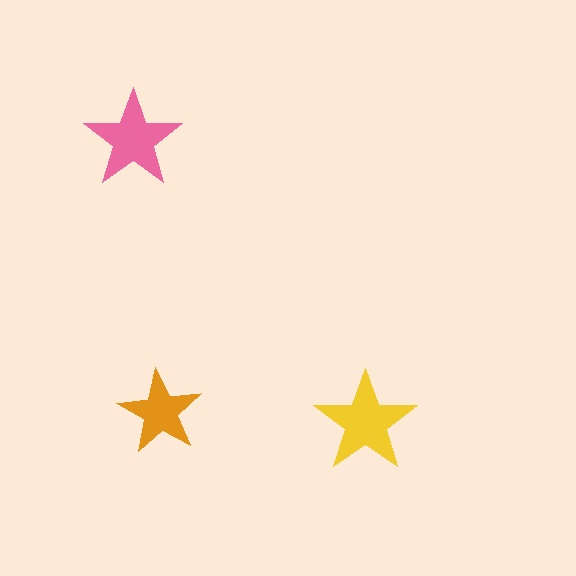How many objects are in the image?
There are 3 objects in the image.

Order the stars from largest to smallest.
the yellow one, the pink one, the orange one.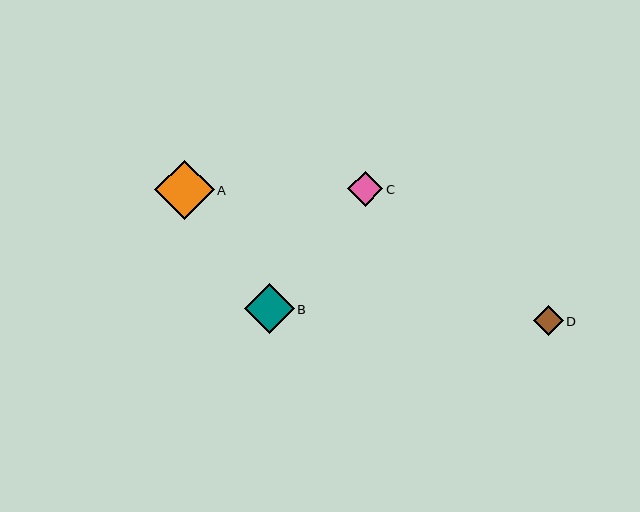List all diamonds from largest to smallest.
From largest to smallest: A, B, C, D.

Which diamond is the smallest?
Diamond D is the smallest with a size of approximately 30 pixels.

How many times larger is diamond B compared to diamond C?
Diamond B is approximately 1.4 times the size of diamond C.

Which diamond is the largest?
Diamond A is the largest with a size of approximately 60 pixels.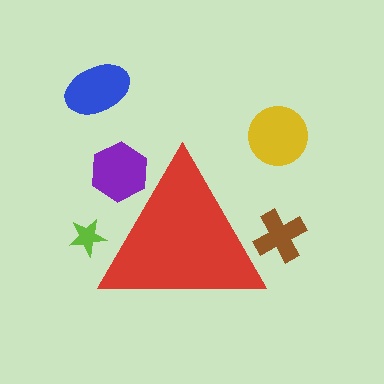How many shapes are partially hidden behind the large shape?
3 shapes are partially hidden.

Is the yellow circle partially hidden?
No, the yellow circle is fully visible.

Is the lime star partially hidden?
Yes, the lime star is partially hidden behind the red triangle.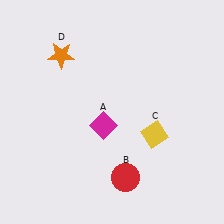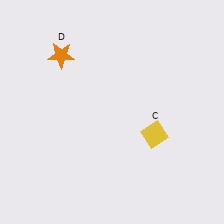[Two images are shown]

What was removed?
The magenta diamond (A), the red circle (B) were removed in Image 2.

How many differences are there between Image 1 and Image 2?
There are 2 differences between the two images.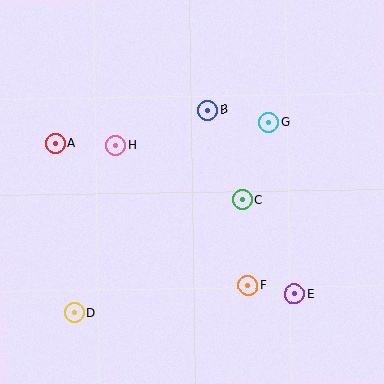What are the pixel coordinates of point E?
Point E is at (294, 294).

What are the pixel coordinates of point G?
Point G is at (269, 122).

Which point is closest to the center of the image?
Point C at (242, 200) is closest to the center.